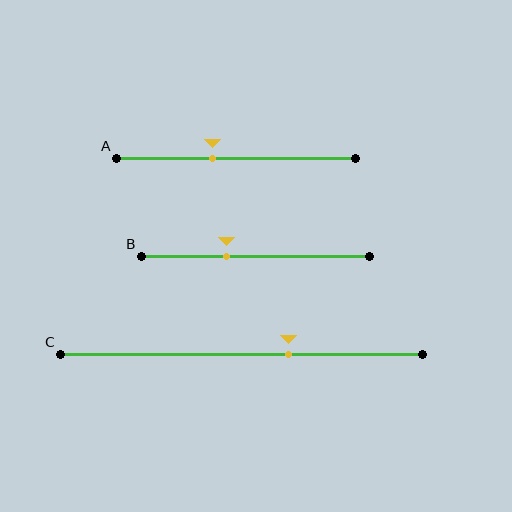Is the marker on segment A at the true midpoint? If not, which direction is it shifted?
No, the marker on segment A is shifted to the left by about 10% of the segment length.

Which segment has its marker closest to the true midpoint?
Segment A has its marker closest to the true midpoint.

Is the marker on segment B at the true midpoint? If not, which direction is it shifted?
No, the marker on segment B is shifted to the left by about 13% of the segment length.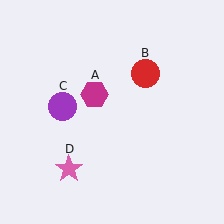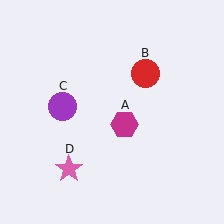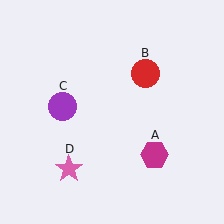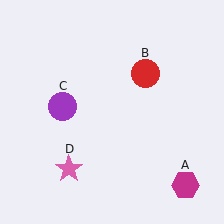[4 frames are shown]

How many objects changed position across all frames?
1 object changed position: magenta hexagon (object A).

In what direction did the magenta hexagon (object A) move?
The magenta hexagon (object A) moved down and to the right.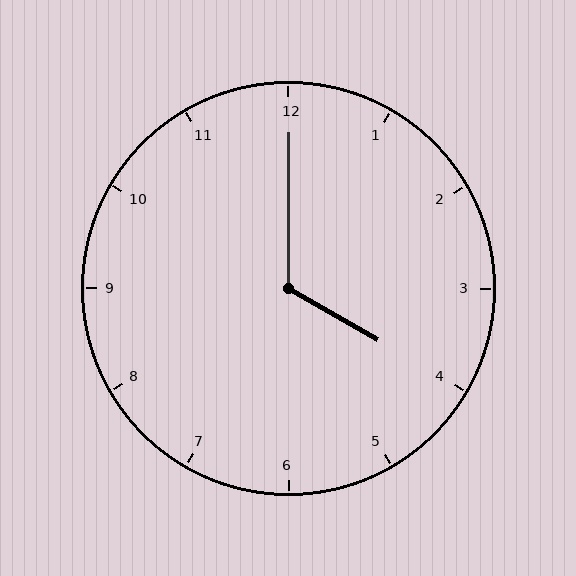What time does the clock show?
4:00.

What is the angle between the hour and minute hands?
Approximately 120 degrees.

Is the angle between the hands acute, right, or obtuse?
It is obtuse.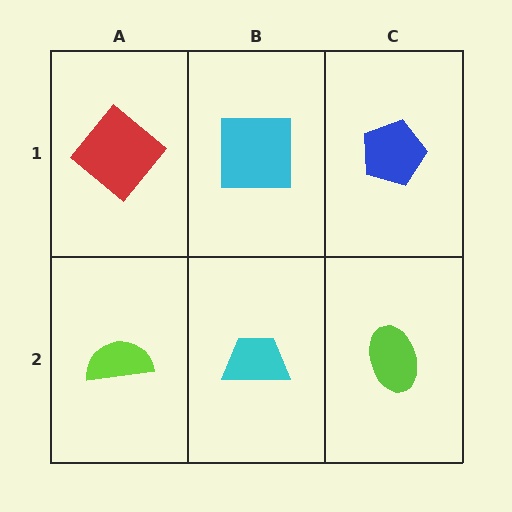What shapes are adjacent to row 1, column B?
A cyan trapezoid (row 2, column B), a red diamond (row 1, column A), a blue pentagon (row 1, column C).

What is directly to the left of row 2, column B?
A lime semicircle.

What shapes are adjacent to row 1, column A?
A lime semicircle (row 2, column A), a cyan square (row 1, column B).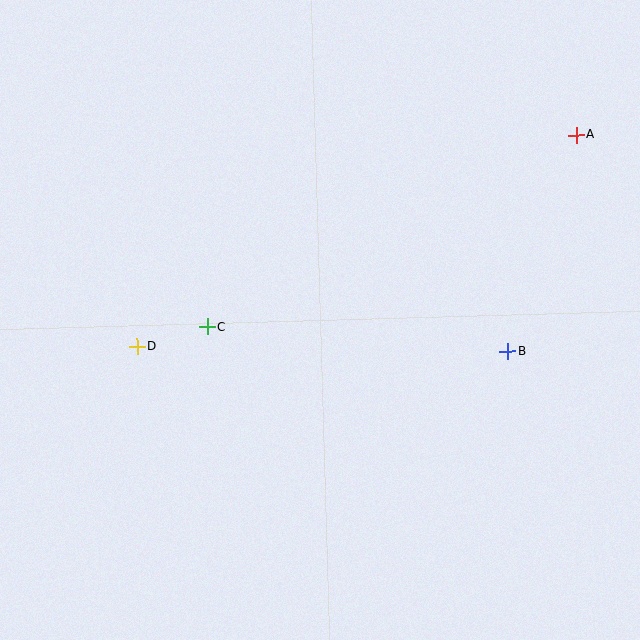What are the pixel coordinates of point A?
Point A is at (576, 135).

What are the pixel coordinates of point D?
Point D is at (137, 347).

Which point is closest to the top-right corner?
Point A is closest to the top-right corner.